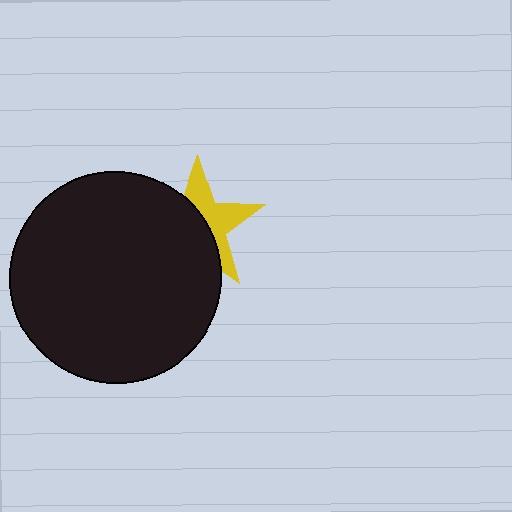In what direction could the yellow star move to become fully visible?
The yellow star could move right. That would shift it out from behind the black circle entirely.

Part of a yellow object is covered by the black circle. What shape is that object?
It is a star.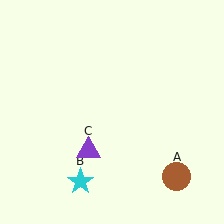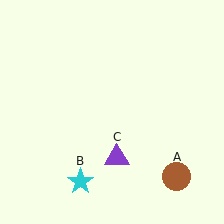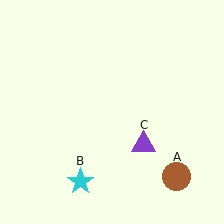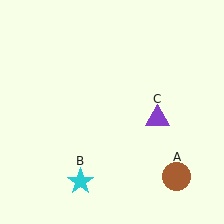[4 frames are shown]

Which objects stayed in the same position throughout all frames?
Brown circle (object A) and cyan star (object B) remained stationary.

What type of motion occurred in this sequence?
The purple triangle (object C) rotated counterclockwise around the center of the scene.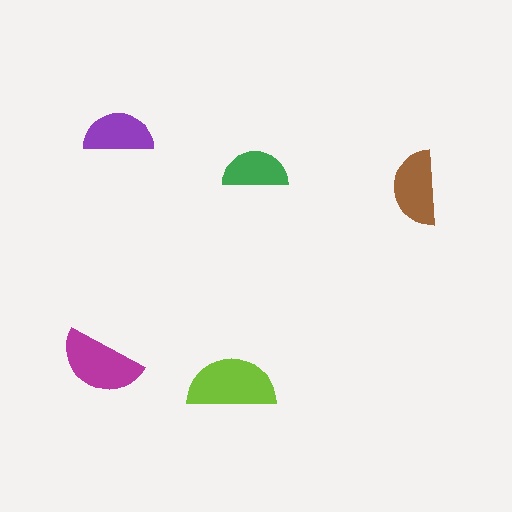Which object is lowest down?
The lime semicircle is bottommost.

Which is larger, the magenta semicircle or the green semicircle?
The magenta one.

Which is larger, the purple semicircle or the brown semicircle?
The brown one.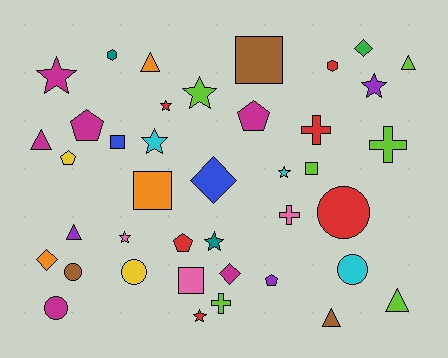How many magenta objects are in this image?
There are 6 magenta objects.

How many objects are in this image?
There are 40 objects.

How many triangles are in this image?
There are 6 triangles.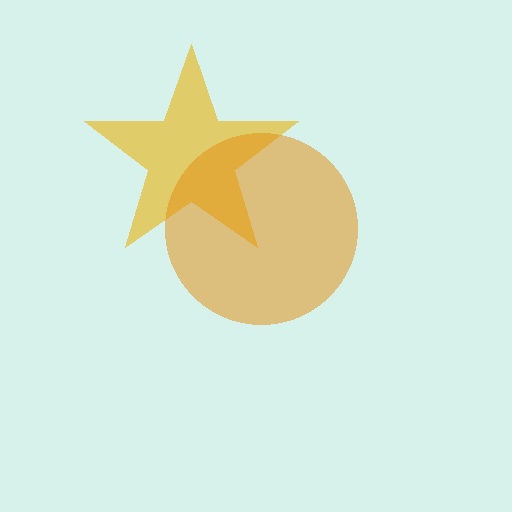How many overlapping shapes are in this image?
There are 2 overlapping shapes in the image.